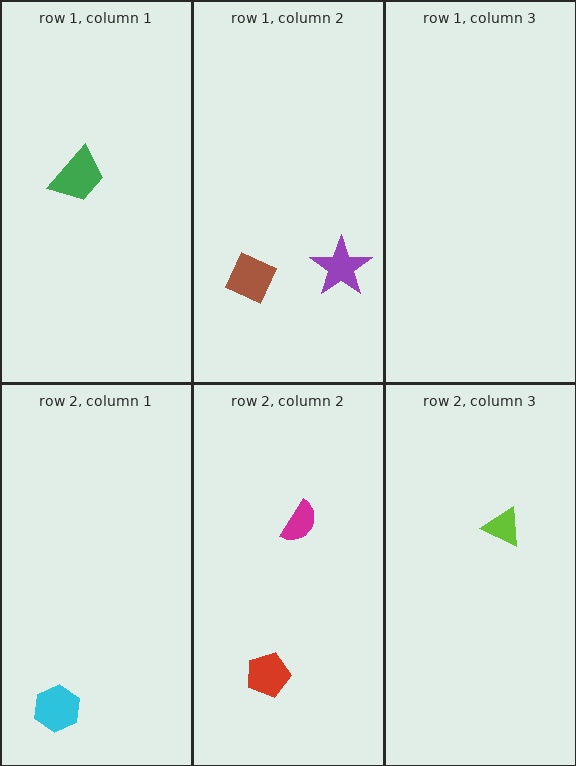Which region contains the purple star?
The row 1, column 2 region.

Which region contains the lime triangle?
The row 2, column 3 region.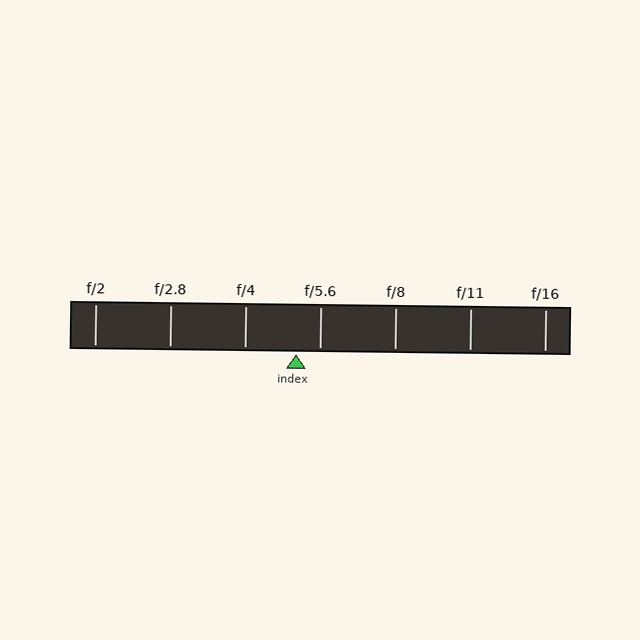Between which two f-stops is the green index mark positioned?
The index mark is between f/4 and f/5.6.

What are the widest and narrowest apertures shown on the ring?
The widest aperture shown is f/2 and the narrowest is f/16.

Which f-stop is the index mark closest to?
The index mark is closest to f/5.6.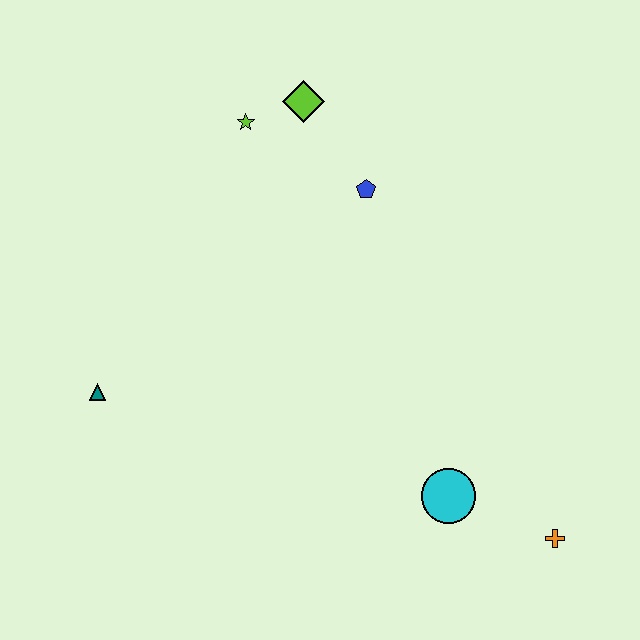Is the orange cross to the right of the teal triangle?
Yes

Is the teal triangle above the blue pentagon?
No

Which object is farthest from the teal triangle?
The orange cross is farthest from the teal triangle.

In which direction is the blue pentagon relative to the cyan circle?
The blue pentagon is above the cyan circle.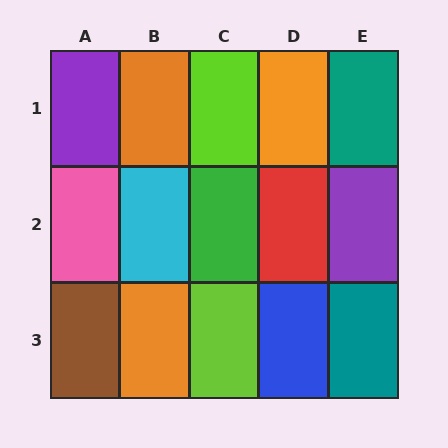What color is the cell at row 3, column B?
Orange.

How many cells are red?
1 cell is red.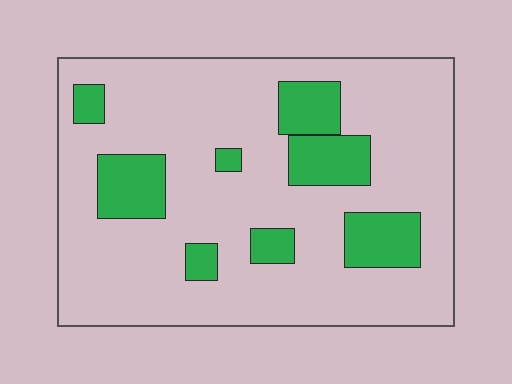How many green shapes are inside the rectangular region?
8.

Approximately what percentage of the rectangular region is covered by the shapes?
Approximately 20%.